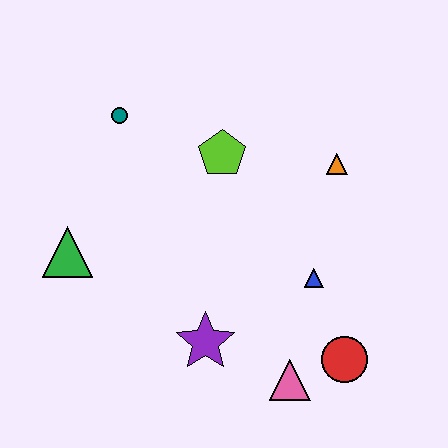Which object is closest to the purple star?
The pink triangle is closest to the purple star.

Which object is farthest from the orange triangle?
The green triangle is farthest from the orange triangle.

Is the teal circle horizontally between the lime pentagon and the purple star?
No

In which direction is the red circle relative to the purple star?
The red circle is to the right of the purple star.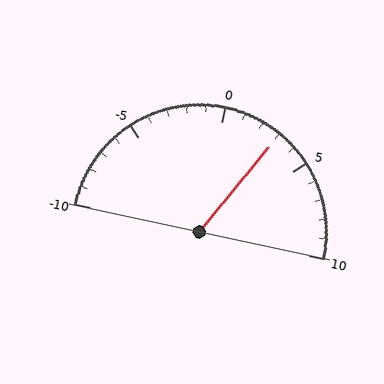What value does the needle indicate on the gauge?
The needle indicates approximately 3.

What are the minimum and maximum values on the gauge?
The gauge ranges from -10 to 10.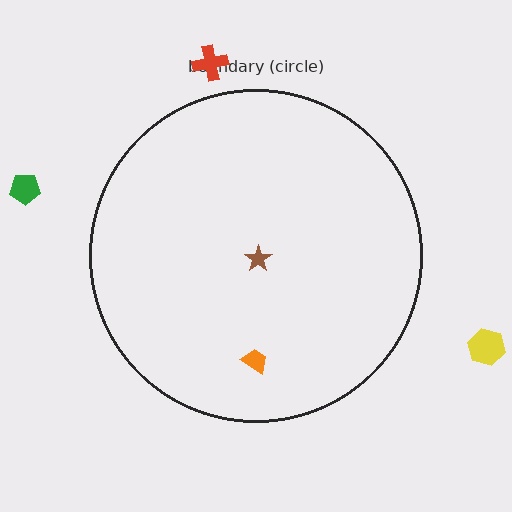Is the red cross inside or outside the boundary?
Outside.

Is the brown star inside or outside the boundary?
Inside.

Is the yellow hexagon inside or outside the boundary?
Outside.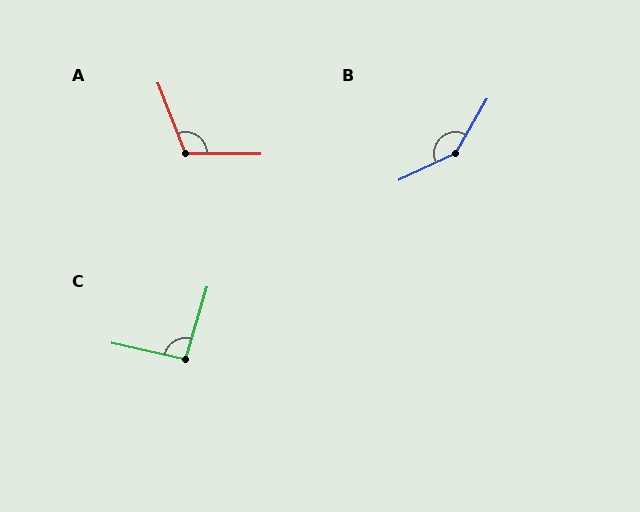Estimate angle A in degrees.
Approximately 112 degrees.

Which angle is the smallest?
C, at approximately 94 degrees.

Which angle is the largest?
B, at approximately 145 degrees.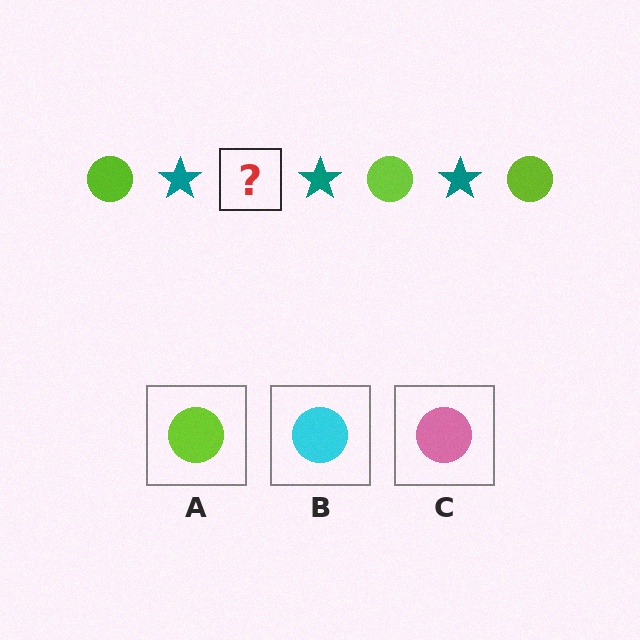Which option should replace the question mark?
Option A.